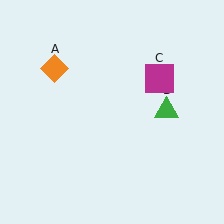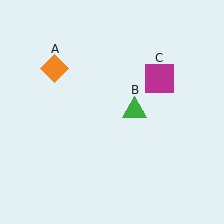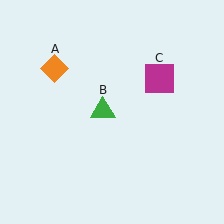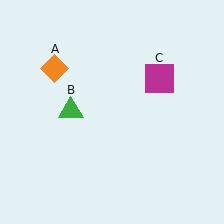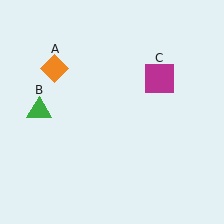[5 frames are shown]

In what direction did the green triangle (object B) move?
The green triangle (object B) moved left.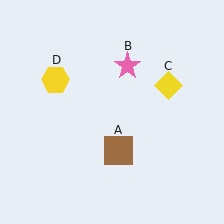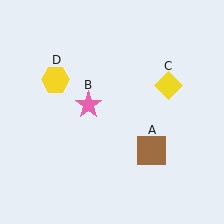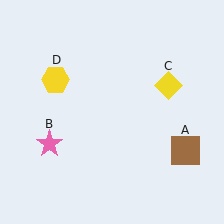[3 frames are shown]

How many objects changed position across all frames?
2 objects changed position: brown square (object A), pink star (object B).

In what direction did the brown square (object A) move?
The brown square (object A) moved right.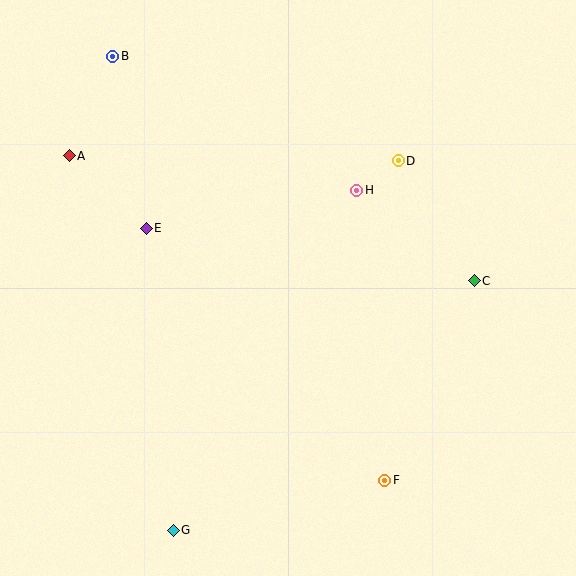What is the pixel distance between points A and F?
The distance between A and F is 452 pixels.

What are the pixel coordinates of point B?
Point B is at (113, 56).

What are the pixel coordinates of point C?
Point C is at (474, 281).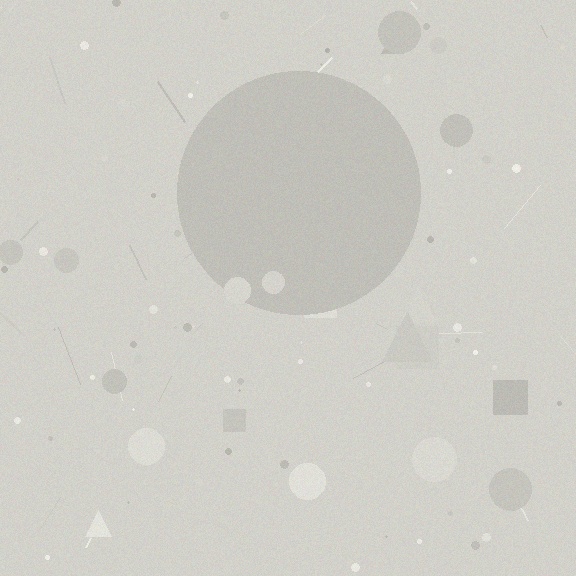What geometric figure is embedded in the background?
A circle is embedded in the background.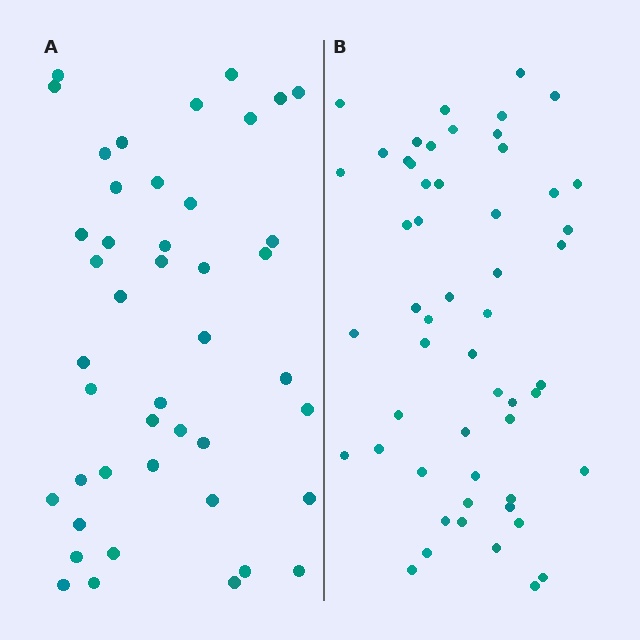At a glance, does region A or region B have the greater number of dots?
Region B (the right region) has more dots.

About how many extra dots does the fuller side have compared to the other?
Region B has roughly 10 or so more dots than region A.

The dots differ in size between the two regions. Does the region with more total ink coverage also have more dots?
No. Region A has more total ink coverage because its dots are larger, but region B actually contains more individual dots. Total area can be misleading — the number of items is what matters here.